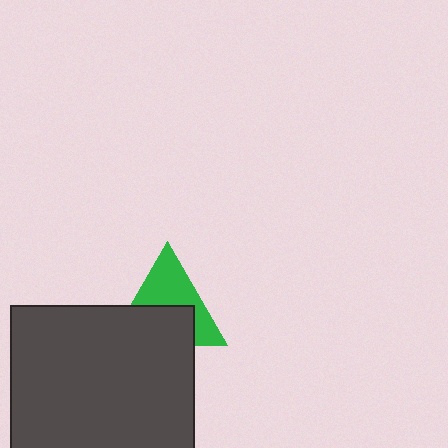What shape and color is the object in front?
The object in front is a dark gray square.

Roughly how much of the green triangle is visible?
About half of it is visible (roughly 51%).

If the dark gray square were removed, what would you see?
You would see the complete green triangle.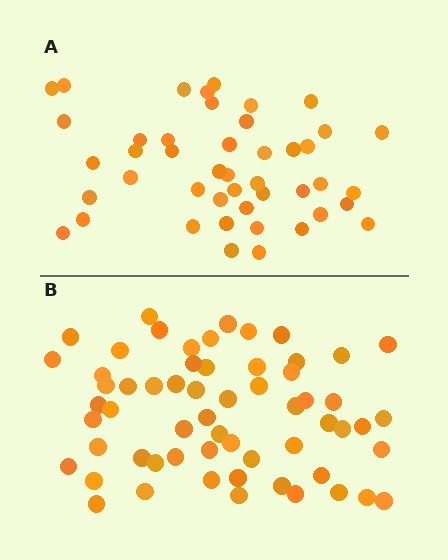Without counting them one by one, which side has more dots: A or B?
Region B (the bottom region) has more dots.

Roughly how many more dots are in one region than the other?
Region B has approximately 15 more dots than region A.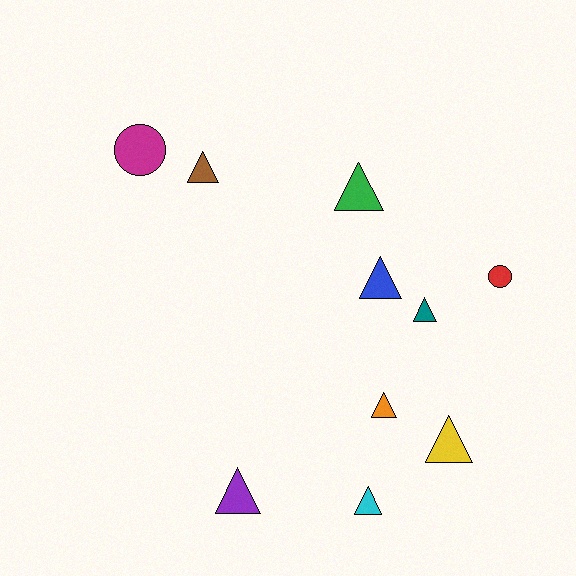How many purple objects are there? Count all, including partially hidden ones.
There is 1 purple object.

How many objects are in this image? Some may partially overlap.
There are 10 objects.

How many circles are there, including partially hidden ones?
There are 2 circles.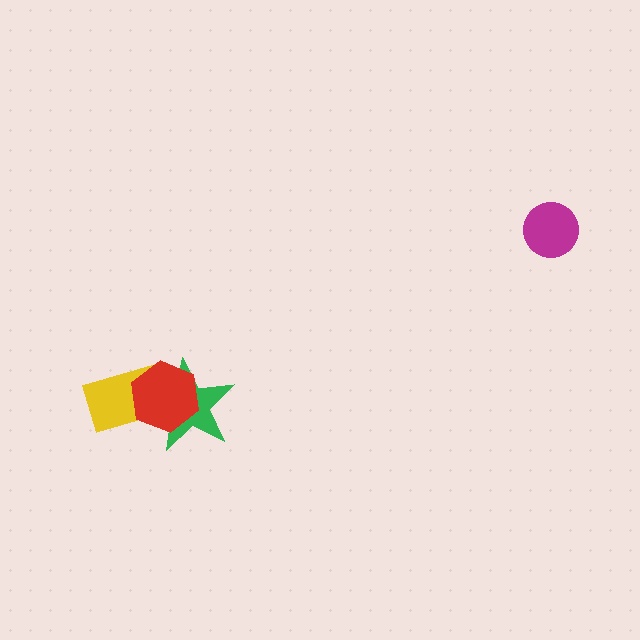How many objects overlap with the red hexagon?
2 objects overlap with the red hexagon.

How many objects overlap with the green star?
2 objects overlap with the green star.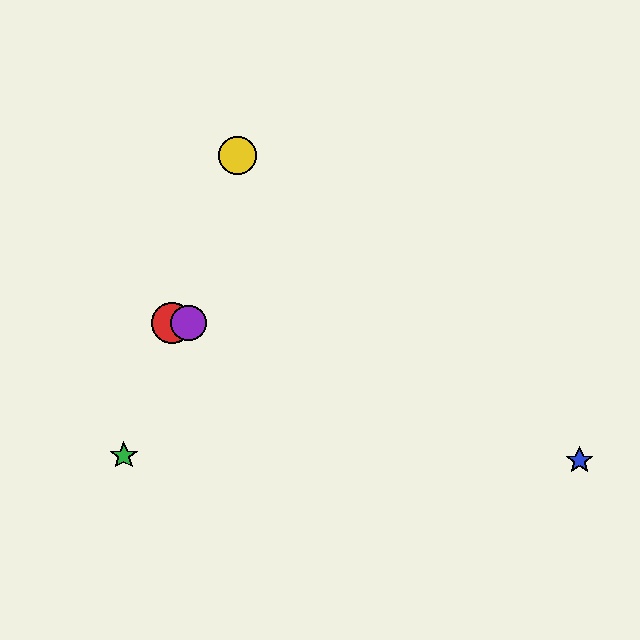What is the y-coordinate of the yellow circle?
The yellow circle is at y≈156.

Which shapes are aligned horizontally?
The red circle, the purple circle are aligned horizontally.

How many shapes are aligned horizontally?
2 shapes (the red circle, the purple circle) are aligned horizontally.